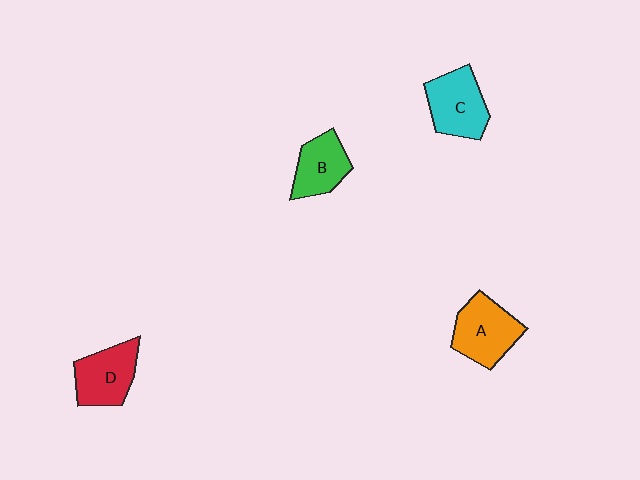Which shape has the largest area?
Shape A (orange).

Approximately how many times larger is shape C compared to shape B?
Approximately 1.2 times.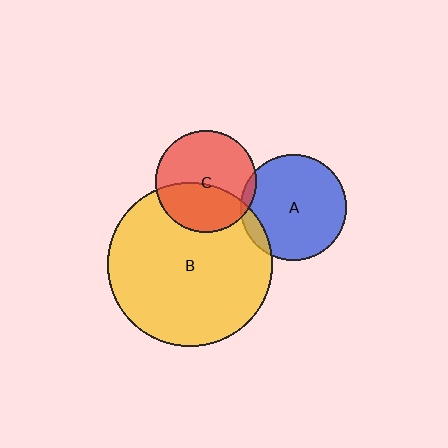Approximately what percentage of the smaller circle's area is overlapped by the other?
Approximately 10%.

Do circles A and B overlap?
Yes.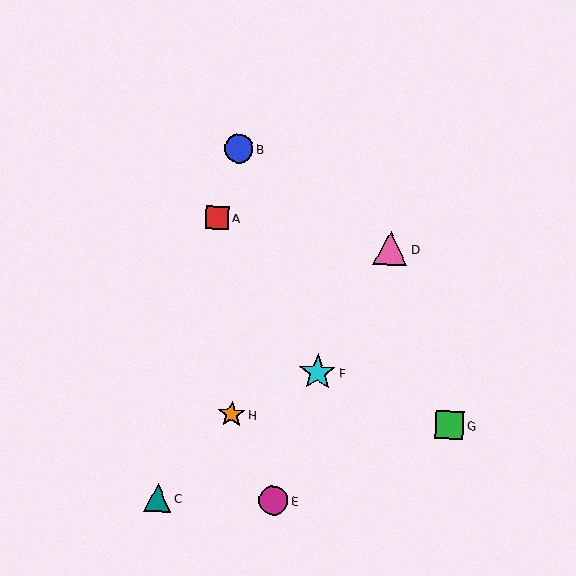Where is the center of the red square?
The center of the red square is at (218, 218).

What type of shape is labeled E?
Shape E is a magenta circle.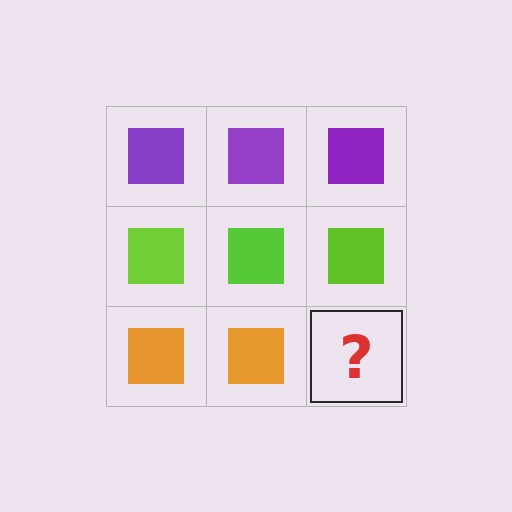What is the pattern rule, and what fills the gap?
The rule is that each row has a consistent color. The gap should be filled with an orange square.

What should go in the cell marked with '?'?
The missing cell should contain an orange square.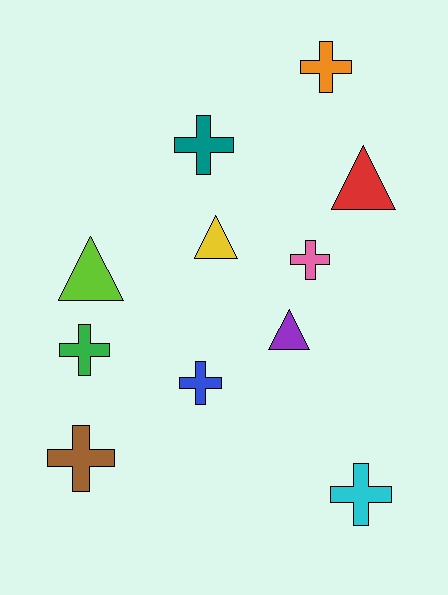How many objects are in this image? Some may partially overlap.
There are 11 objects.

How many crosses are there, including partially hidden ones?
There are 7 crosses.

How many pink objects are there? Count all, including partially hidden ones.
There is 1 pink object.